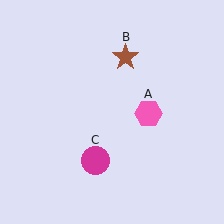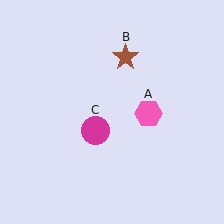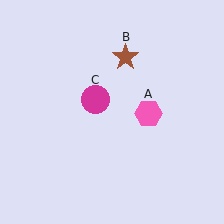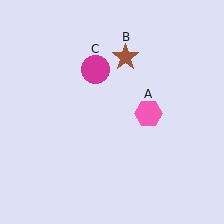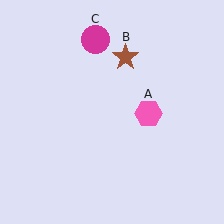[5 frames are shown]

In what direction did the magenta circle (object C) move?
The magenta circle (object C) moved up.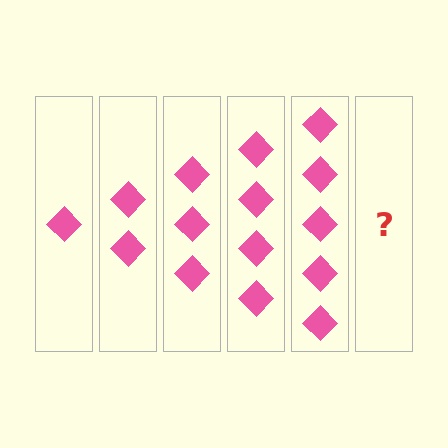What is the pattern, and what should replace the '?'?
The pattern is that each step adds one more diamond. The '?' should be 6 diamonds.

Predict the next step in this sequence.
The next step is 6 diamonds.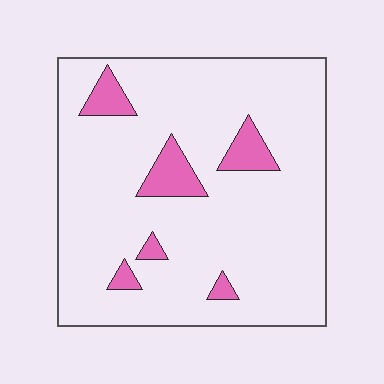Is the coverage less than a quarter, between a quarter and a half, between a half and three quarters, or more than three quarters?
Less than a quarter.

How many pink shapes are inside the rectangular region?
6.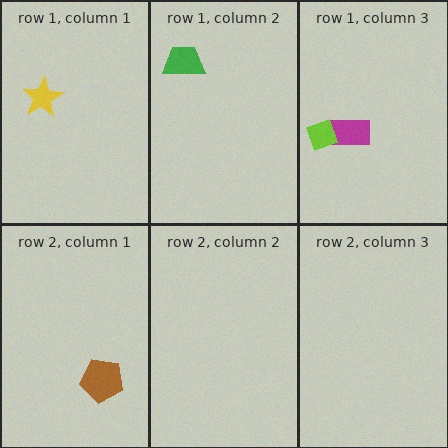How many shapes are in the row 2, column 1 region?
1.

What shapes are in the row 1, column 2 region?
The green trapezoid.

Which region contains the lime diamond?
The row 1, column 3 region.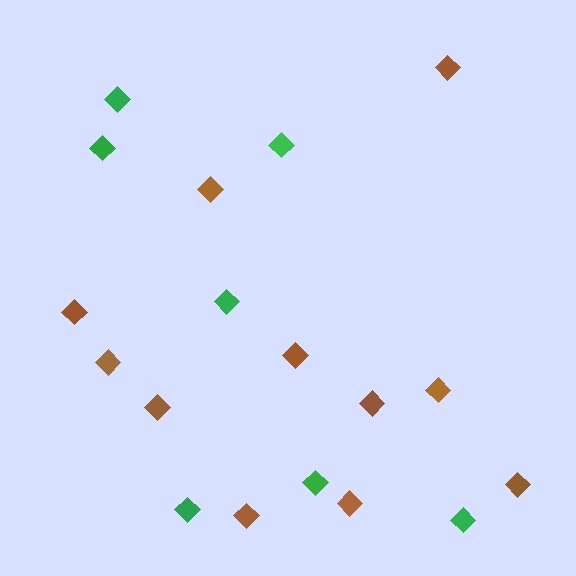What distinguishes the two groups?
There are 2 groups: one group of brown diamonds (11) and one group of green diamonds (7).